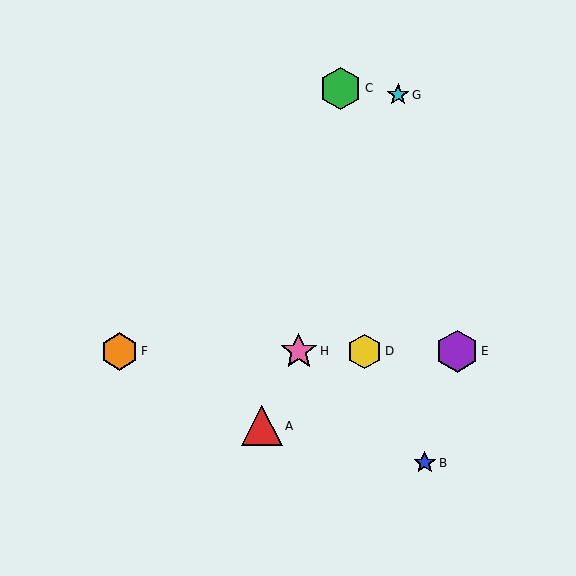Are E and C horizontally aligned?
No, E is at y≈351 and C is at y≈88.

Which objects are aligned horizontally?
Objects D, E, F, H are aligned horizontally.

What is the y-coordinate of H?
Object H is at y≈351.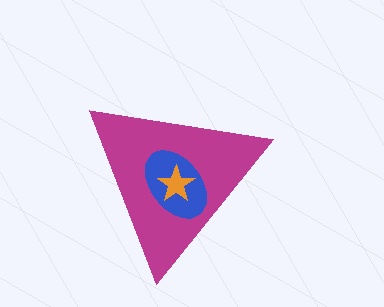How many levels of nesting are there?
3.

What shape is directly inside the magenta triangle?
The blue ellipse.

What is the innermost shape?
The orange star.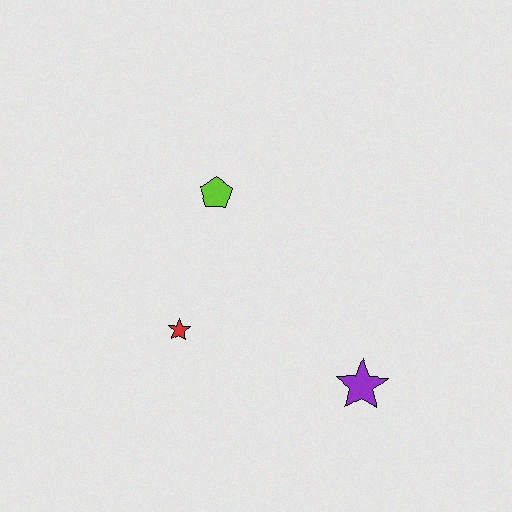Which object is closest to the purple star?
The red star is closest to the purple star.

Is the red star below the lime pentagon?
Yes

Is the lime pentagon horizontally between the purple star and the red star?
Yes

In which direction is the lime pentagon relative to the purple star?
The lime pentagon is above the purple star.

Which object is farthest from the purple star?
The lime pentagon is farthest from the purple star.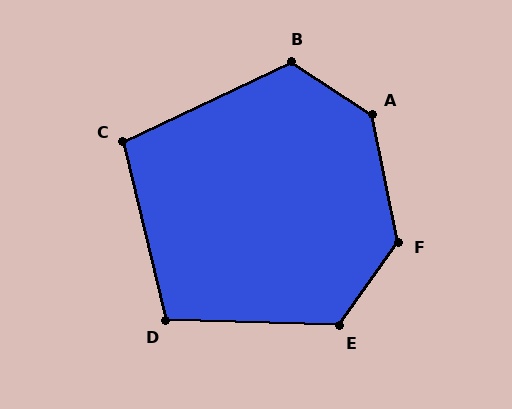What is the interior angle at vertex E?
Approximately 124 degrees (obtuse).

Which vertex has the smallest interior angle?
C, at approximately 102 degrees.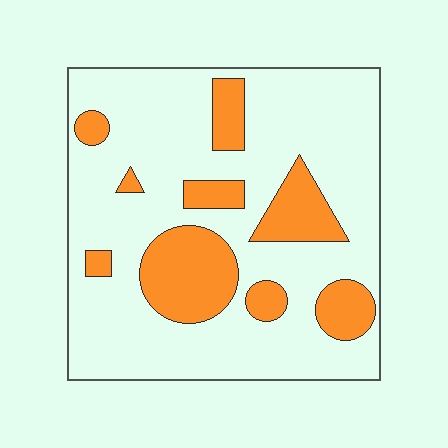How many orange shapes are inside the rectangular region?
9.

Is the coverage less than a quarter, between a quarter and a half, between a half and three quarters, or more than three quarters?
Less than a quarter.